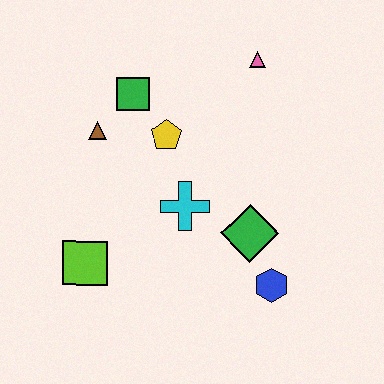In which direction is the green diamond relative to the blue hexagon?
The green diamond is above the blue hexagon.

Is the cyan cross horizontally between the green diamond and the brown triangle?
Yes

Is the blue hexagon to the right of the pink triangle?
Yes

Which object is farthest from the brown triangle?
The blue hexagon is farthest from the brown triangle.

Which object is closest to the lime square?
The cyan cross is closest to the lime square.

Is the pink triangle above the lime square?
Yes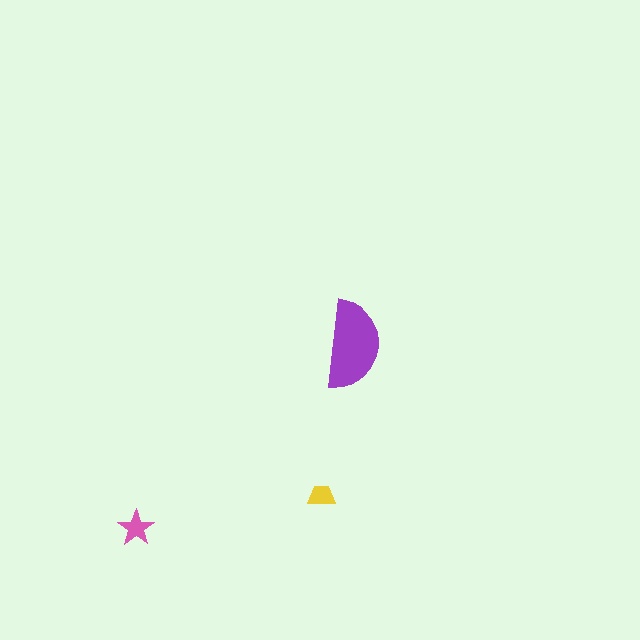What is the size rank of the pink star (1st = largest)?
2nd.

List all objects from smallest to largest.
The yellow trapezoid, the pink star, the purple semicircle.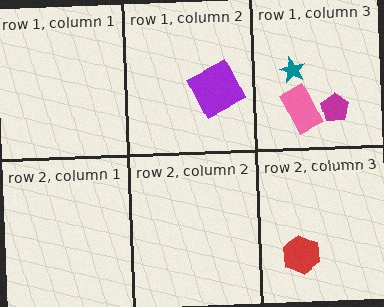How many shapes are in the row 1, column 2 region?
1.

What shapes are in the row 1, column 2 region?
The purple square.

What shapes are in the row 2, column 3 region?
The red hexagon.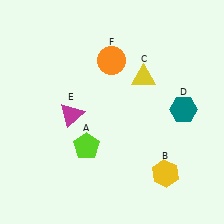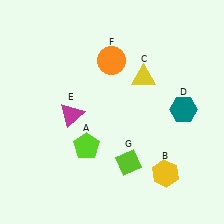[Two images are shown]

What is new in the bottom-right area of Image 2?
A lime diamond (G) was added in the bottom-right area of Image 2.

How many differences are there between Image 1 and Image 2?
There is 1 difference between the two images.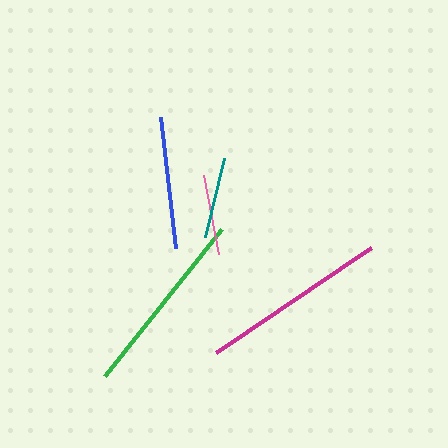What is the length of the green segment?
The green segment is approximately 187 pixels long.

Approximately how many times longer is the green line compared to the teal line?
The green line is approximately 2.3 times the length of the teal line.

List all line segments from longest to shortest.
From longest to shortest: green, magenta, blue, teal, pink.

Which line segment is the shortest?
The pink line is the shortest at approximately 81 pixels.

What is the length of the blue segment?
The blue segment is approximately 133 pixels long.